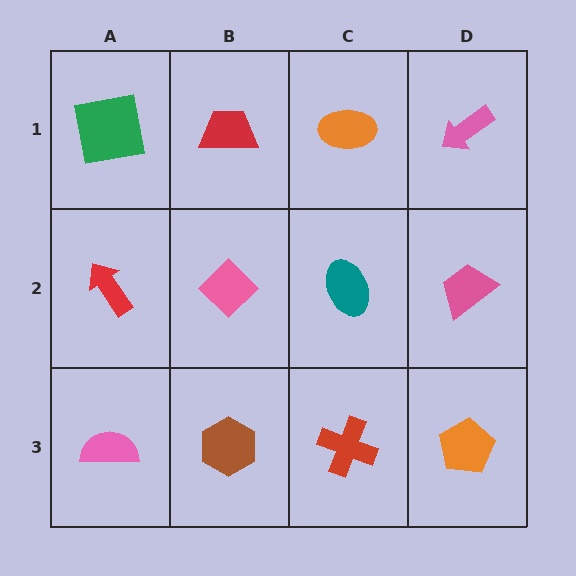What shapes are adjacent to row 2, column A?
A green square (row 1, column A), a pink semicircle (row 3, column A), a pink diamond (row 2, column B).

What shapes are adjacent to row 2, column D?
A pink arrow (row 1, column D), an orange pentagon (row 3, column D), a teal ellipse (row 2, column C).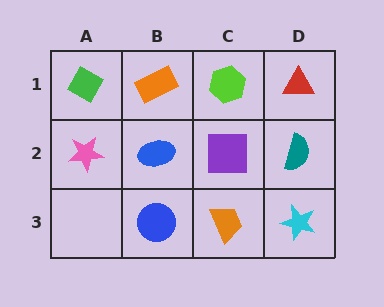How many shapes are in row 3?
3 shapes.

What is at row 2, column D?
A teal semicircle.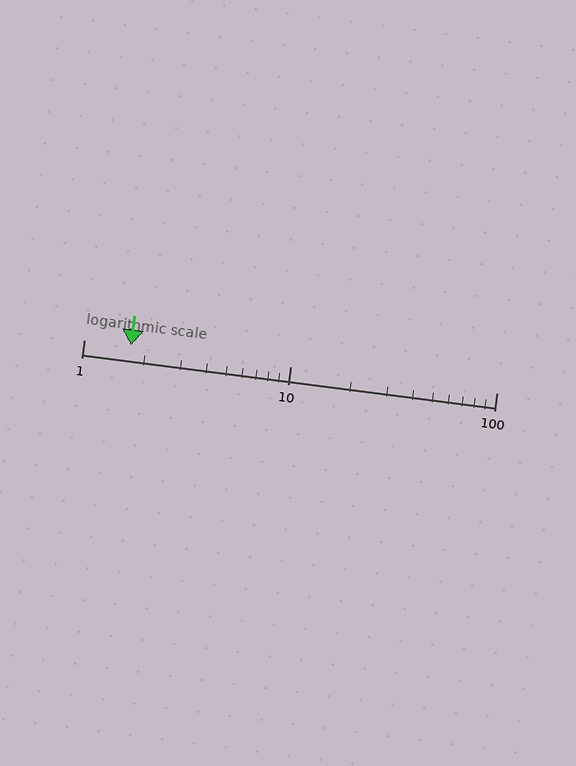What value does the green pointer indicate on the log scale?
The pointer indicates approximately 1.7.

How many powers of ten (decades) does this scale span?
The scale spans 2 decades, from 1 to 100.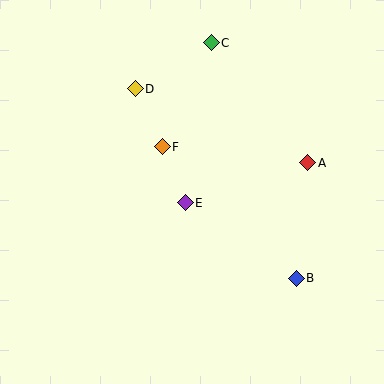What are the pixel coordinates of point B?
Point B is at (296, 278).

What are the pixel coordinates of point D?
Point D is at (135, 89).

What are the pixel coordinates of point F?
Point F is at (162, 147).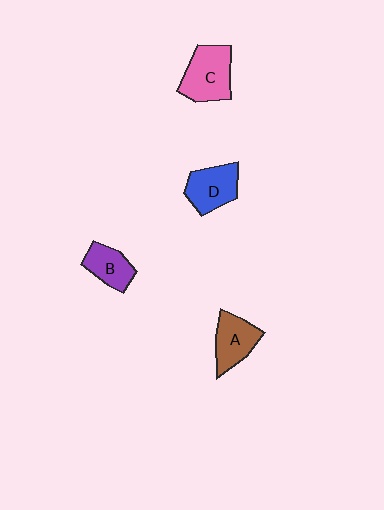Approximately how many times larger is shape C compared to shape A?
Approximately 1.3 times.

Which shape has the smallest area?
Shape B (purple).